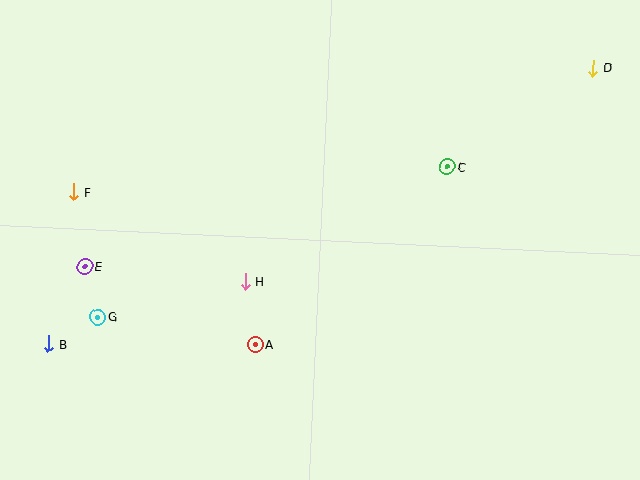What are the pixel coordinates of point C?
Point C is at (448, 167).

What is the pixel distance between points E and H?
The distance between E and H is 161 pixels.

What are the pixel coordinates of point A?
Point A is at (256, 344).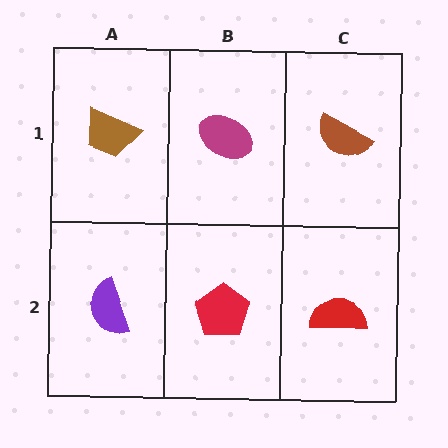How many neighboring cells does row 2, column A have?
2.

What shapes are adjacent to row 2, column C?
A brown semicircle (row 1, column C), a red pentagon (row 2, column B).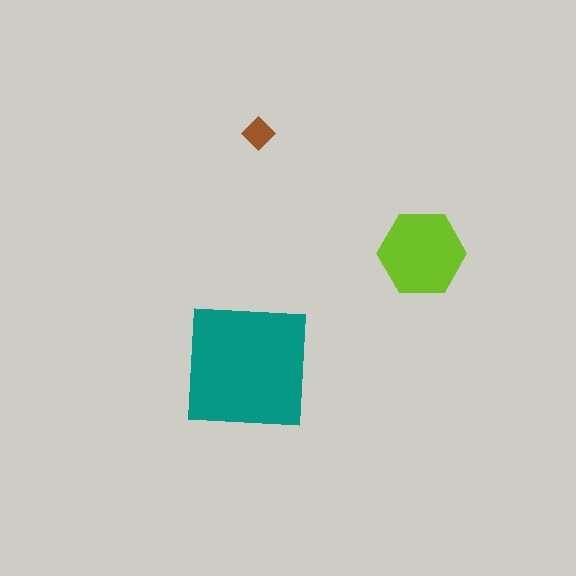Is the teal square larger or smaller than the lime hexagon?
Larger.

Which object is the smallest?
The brown diamond.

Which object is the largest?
The teal square.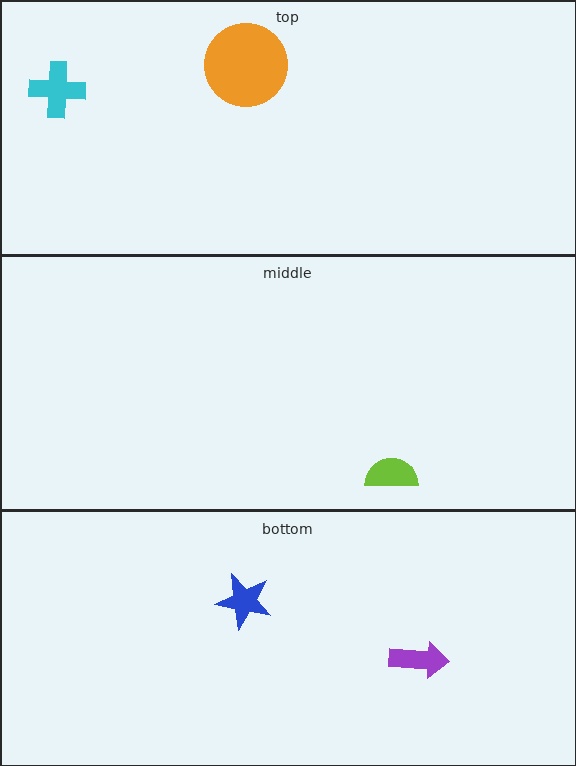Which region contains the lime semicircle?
The middle region.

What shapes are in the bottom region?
The purple arrow, the blue star.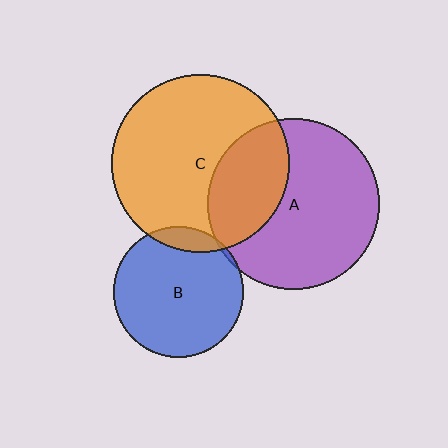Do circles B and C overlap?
Yes.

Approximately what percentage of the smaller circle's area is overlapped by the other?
Approximately 10%.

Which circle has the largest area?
Circle C (orange).